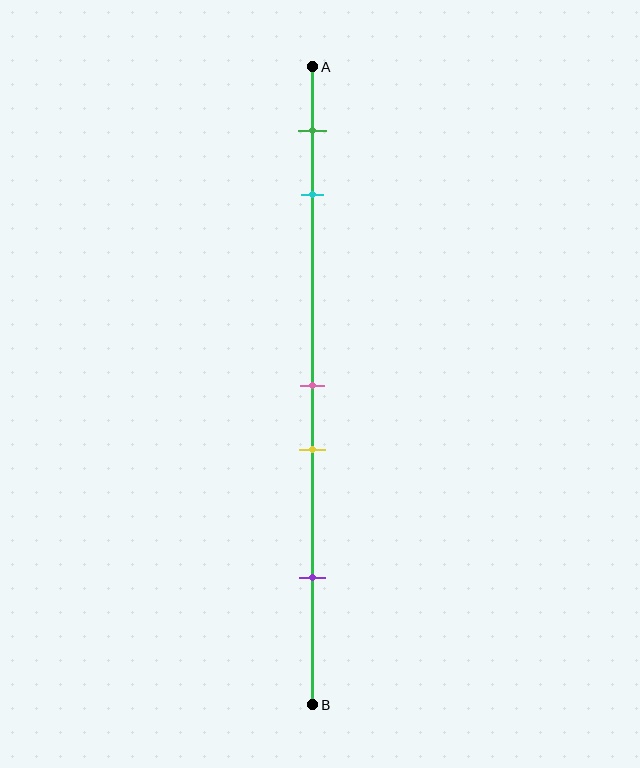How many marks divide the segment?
There are 5 marks dividing the segment.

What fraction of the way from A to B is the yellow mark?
The yellow mark is approximately 60% (0.6) of the way from A to B.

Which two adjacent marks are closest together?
The pink and yellow marks are the closest adjacent pair.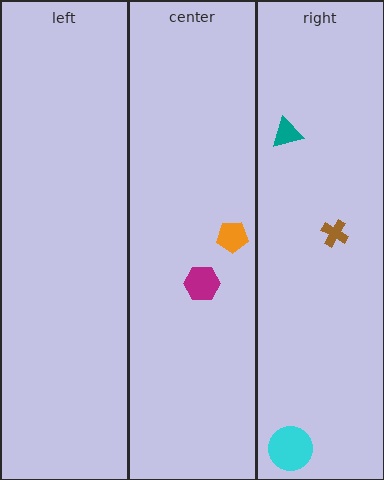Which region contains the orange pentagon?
The center region.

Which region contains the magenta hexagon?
The center region.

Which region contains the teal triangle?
The right region.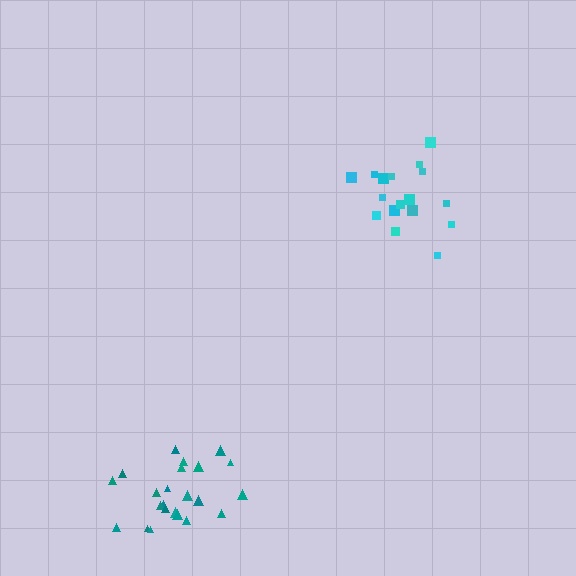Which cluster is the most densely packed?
Cyan.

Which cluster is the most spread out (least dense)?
Teal.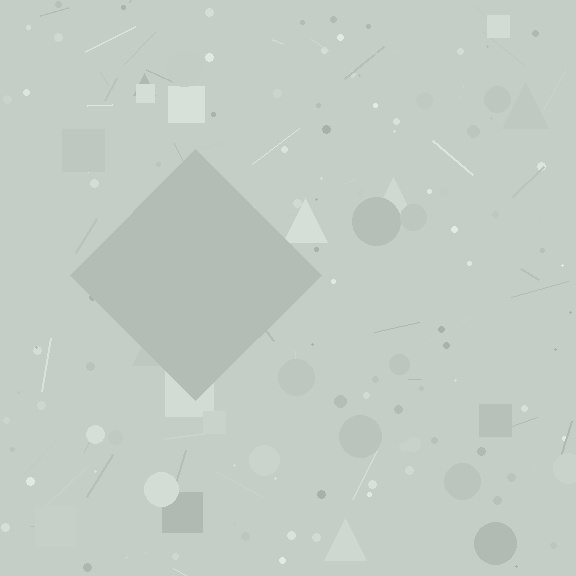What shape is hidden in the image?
A diamond is hidden in the image.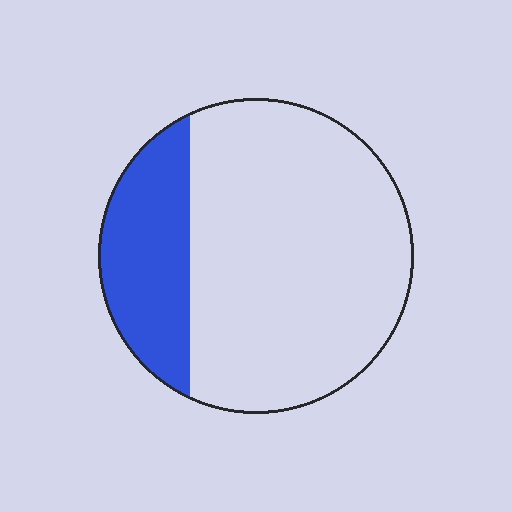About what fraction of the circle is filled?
About one quarter (1/4).